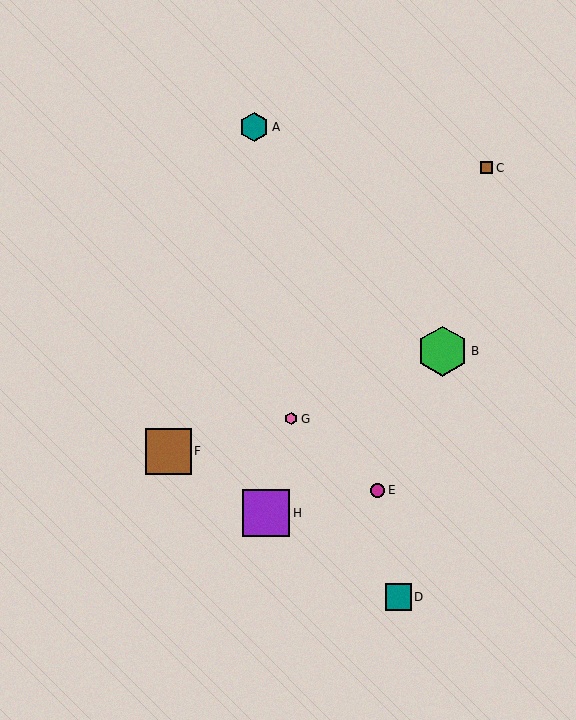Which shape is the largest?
The green hexagon (labeled B) is the largest.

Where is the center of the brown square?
The center of the brown square is at (168, 451).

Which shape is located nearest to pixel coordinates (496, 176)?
The brown square (labeled C) at (487, 168) is nearest to that location.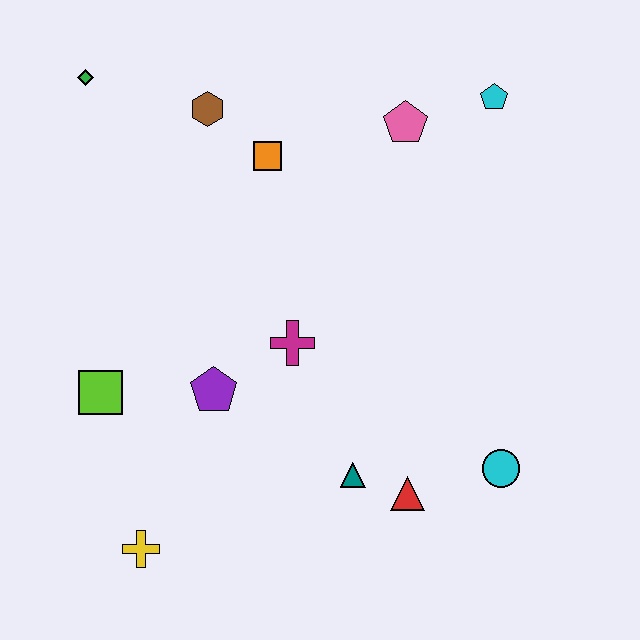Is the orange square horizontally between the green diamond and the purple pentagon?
No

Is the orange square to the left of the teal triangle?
Yes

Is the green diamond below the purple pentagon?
No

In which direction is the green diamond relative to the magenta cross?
The green diamond is above the magenta cross.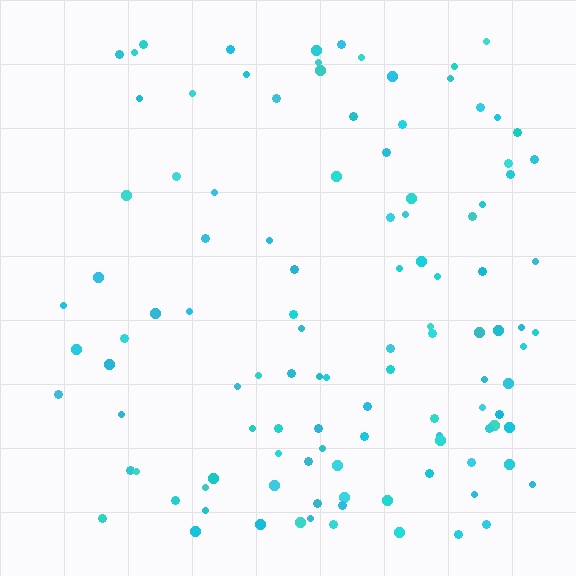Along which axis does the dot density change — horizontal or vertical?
Horizontal.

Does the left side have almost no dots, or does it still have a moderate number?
Still a moderate number, just noticeably fewer than the right.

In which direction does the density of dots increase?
From left to right, with the right side densest.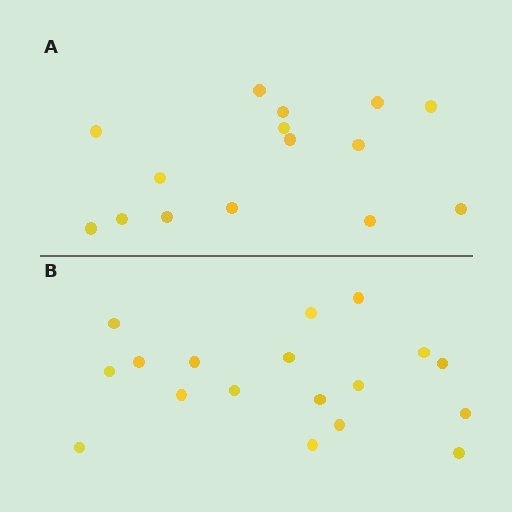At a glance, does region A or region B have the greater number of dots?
Region B (the bottom region) has more dots.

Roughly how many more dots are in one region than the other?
Region B has just a few more — roughly 2 or 3 more dots than region A.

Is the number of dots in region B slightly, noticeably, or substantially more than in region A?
Region B has only slightly more — the two regions are fairly close. The ratio is roughly 1.2 to 1.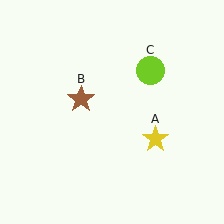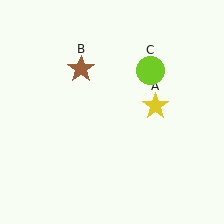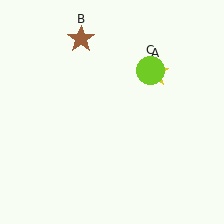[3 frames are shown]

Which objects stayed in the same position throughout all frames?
Lime circle (object C) remained stationary.